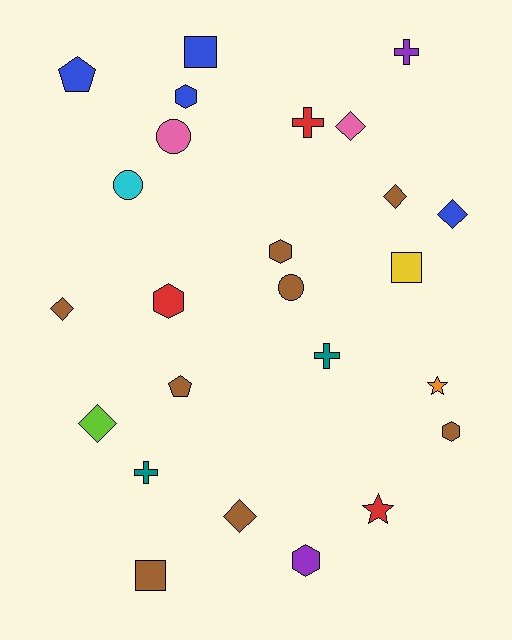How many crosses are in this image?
There are 4 crosses.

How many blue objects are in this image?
There are 4 blue objects.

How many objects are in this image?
There are 25 objects.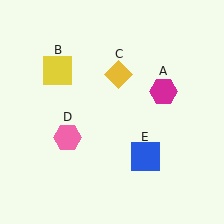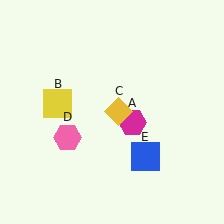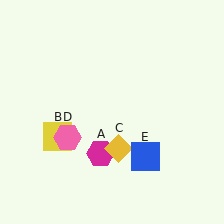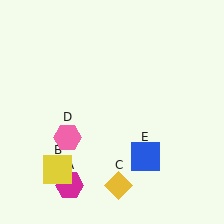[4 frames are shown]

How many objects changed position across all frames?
3 objects changed position: magenta hexagon (object A), yellow square (object B), yellow diamond (object C).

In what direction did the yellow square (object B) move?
The yellow square (object B) moved down.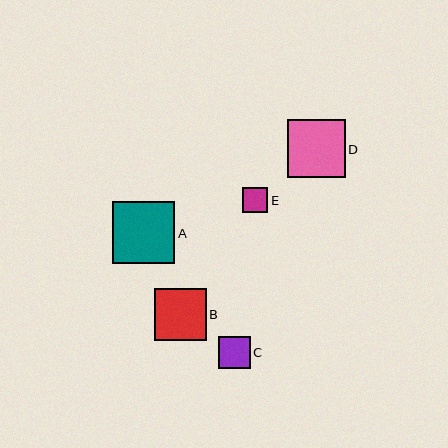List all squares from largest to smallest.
From largest to smallest: A, D, B, C, E.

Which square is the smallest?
Square E is the smallest with a size of approximately 25 pixels.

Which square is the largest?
Square A is the largest with a size of approximately 62 pixels.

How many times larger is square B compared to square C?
Square B is approximately 1.6 times the size of square C.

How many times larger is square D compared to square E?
Square D is approximately 2.3 times the size of square E.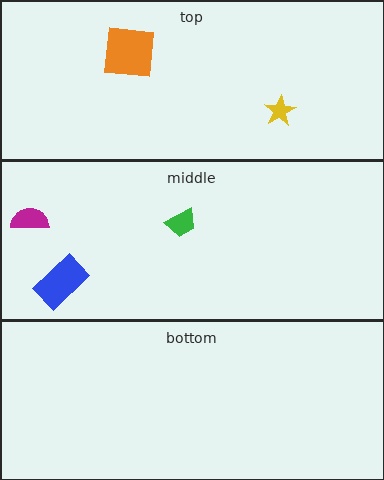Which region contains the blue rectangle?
The middle region.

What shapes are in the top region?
The orange square, the yellow star.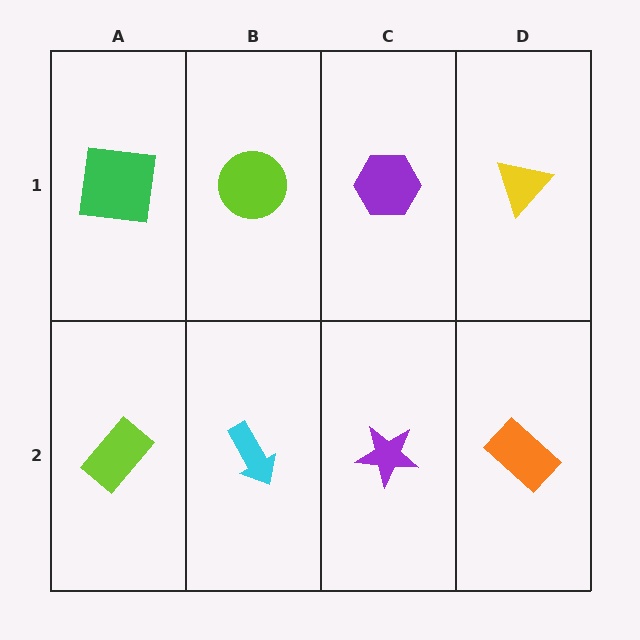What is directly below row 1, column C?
A purple star.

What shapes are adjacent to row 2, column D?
A yellow triangle (row 1, column D), a purple star (row 2, column C).